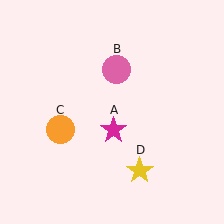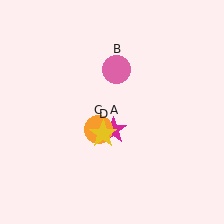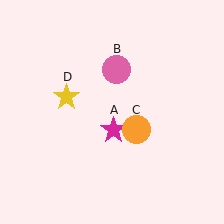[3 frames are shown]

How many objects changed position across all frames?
2 objects changed position: orange circle (object C), yellow star (object D).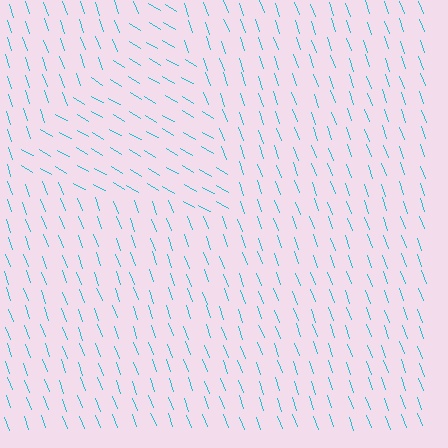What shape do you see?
I see a triangle.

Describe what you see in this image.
The image is filled with small cyan line segments. A triangle region in the image has lines oriented differently from the surrounding lines, creating a visible texture boundary.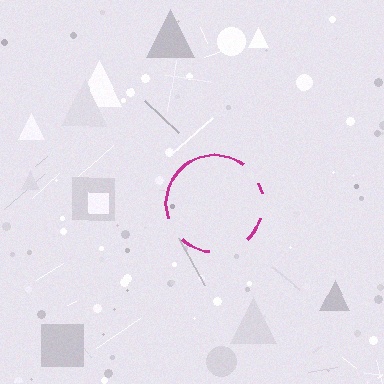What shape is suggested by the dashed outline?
The dashed outline suggests a circle.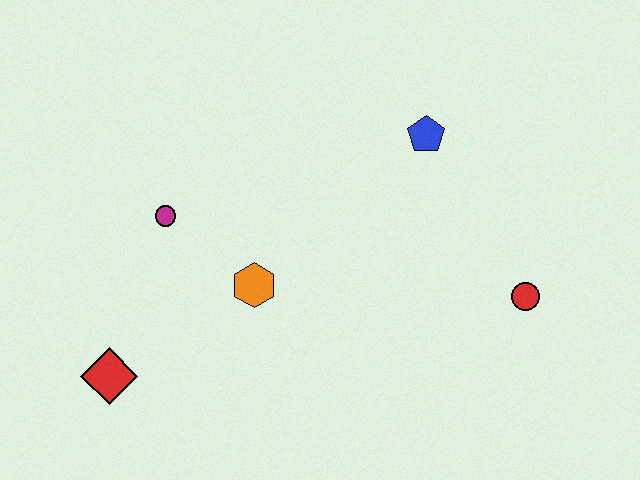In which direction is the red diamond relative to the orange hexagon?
The red diamond is to the left of the orange hexagon.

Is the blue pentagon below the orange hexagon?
No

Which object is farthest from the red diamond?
The red circle is farthest from the red diamond.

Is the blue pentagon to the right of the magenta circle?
Yes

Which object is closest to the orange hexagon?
The magenta circle is closest to the orange hexagon.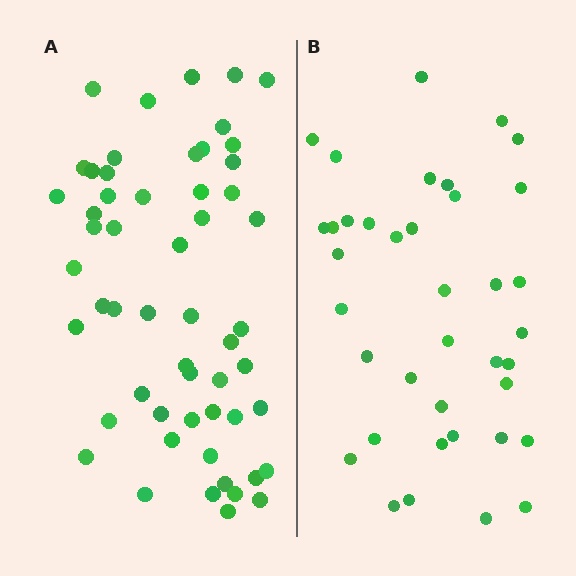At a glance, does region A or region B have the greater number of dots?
Region A (the left region) has more dots.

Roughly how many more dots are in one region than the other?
Region A has approximately 15 more dots than region B.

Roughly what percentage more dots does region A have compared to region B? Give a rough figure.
About 45% more.